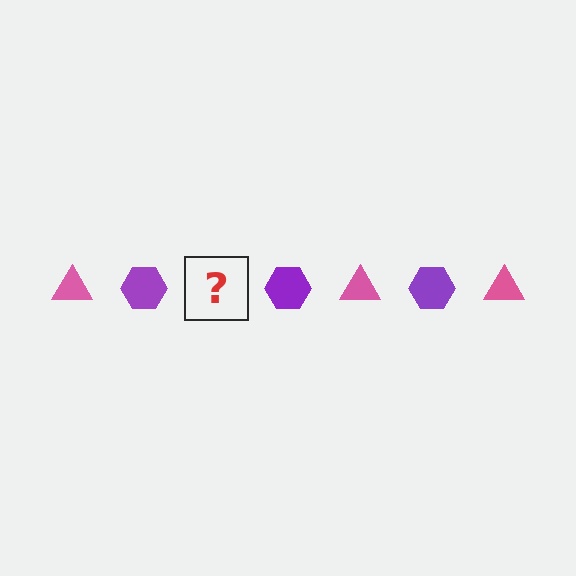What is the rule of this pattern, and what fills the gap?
The rule is that the pattern alternates between pink triangle and purple hexagon. The gap should be filled with a pink triangle.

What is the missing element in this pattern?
The missing element is a pink triangle.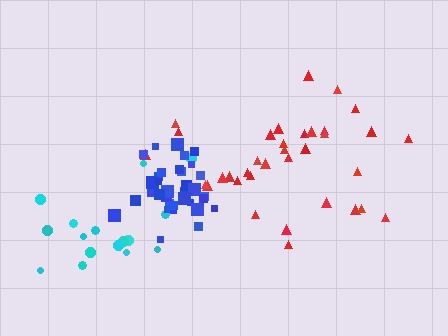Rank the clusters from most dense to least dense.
blue, red, cyan.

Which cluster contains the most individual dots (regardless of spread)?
Red (35).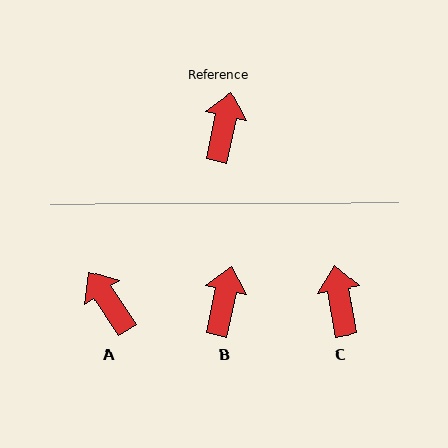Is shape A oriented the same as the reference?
No, it is off by about 46 degrees.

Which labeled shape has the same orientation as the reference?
B.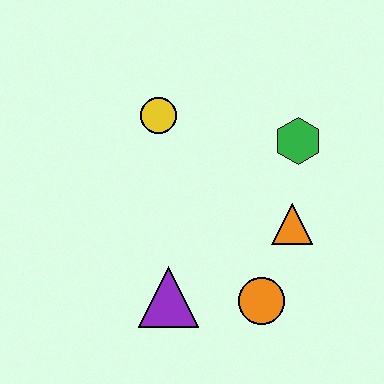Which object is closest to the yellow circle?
The green hexagon is closest to the yellow circle.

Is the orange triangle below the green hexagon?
Yes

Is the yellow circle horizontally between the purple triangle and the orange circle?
No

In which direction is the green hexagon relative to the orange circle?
The green hexagon is above the orange circle.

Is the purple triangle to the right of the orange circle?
No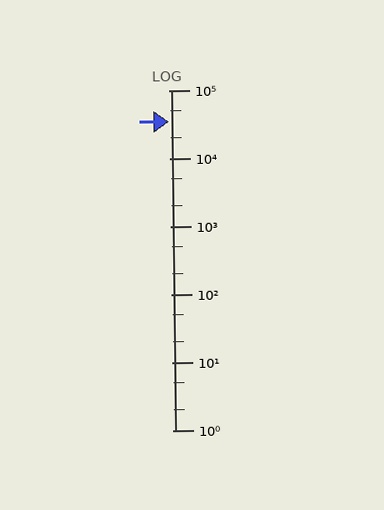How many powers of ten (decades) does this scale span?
The scale spans 5 decades, from 1 to 100000.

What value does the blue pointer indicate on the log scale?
The pointer indicates approximately 35000.